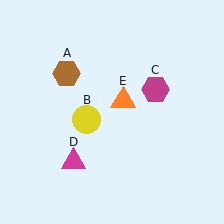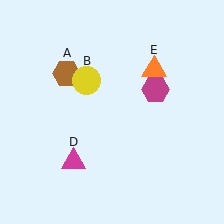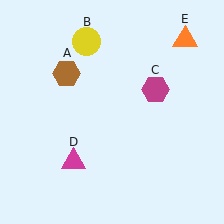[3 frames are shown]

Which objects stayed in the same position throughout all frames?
Brown hexagon (object A) and magenta hexagon (object C) and magenta triangle (object D) remained stationary.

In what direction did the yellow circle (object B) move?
The yellow circle (object B) moved up.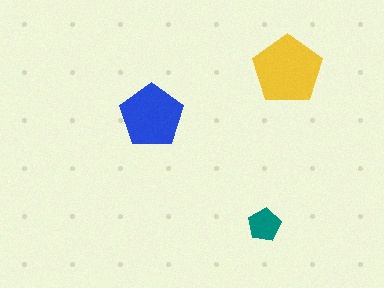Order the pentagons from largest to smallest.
the yellow one, the blue one, the teal one.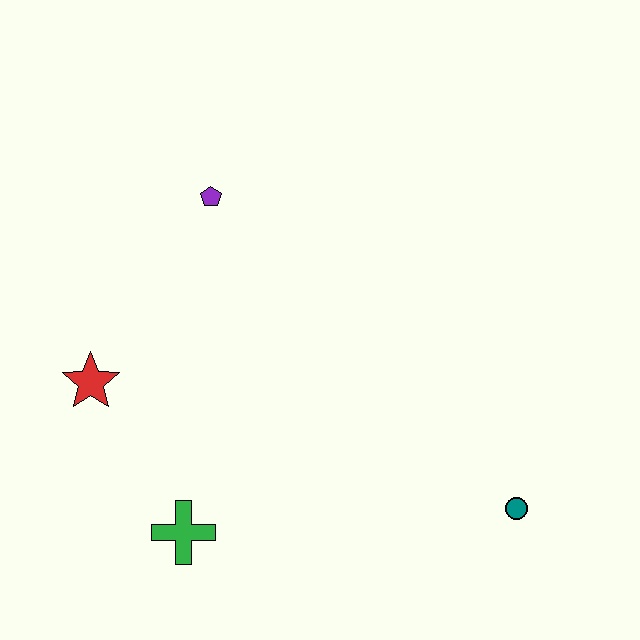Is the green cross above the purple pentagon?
No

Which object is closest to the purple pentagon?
The red star is closest to the purple pentagon.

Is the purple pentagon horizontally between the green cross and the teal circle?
Yes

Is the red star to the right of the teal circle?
No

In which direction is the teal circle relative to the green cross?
The teal circle is to the right of the green cross.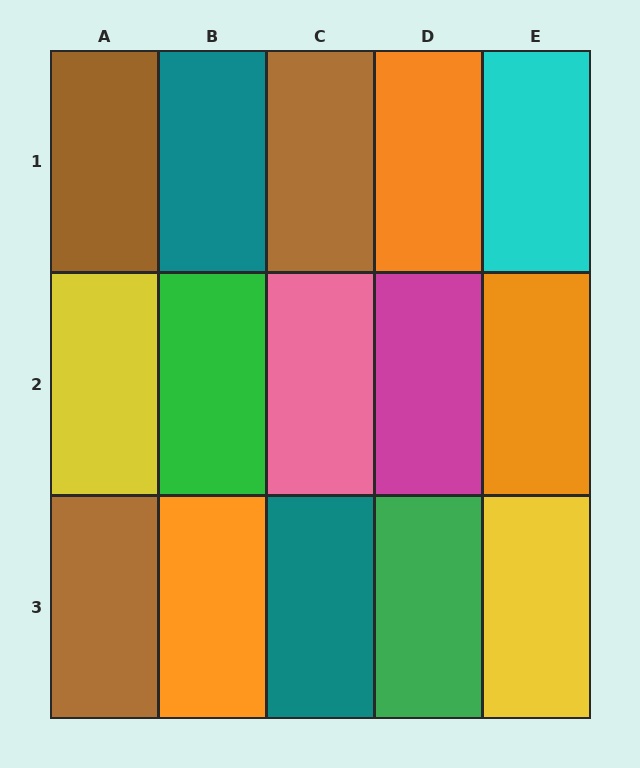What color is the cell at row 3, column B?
Orange.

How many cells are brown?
3 cells are brown.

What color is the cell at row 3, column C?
Teal.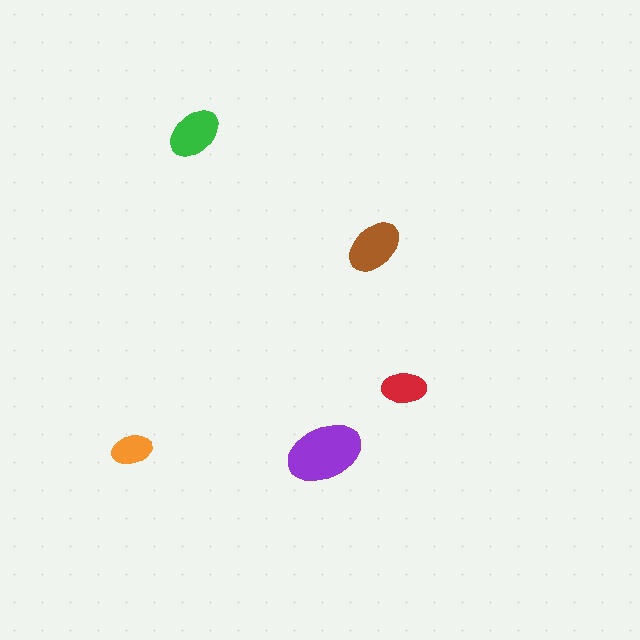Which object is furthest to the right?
The red ellipse is rightmost.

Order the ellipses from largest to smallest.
the purple one, the brown one, the green one, the red one, the orange one.